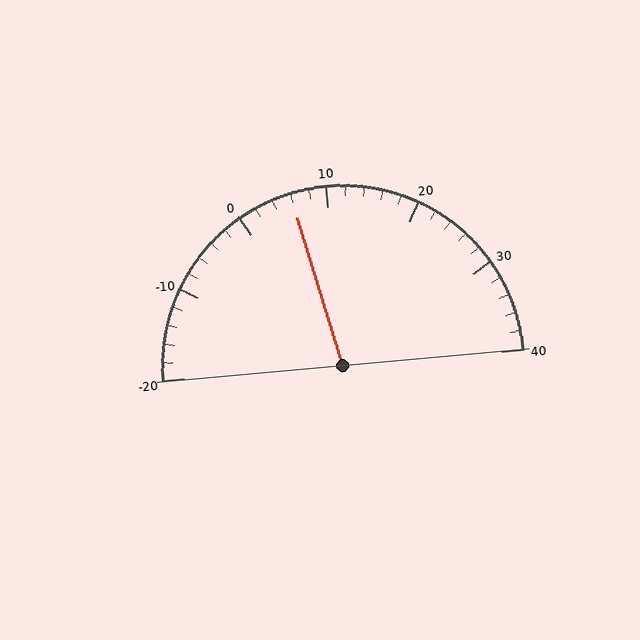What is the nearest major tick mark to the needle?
The nearest major tick mark is 10.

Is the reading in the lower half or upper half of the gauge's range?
The reading is in the lower half of the range (-20 to 40).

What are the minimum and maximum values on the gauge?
The gauge ranges from -20 to 40.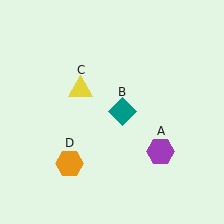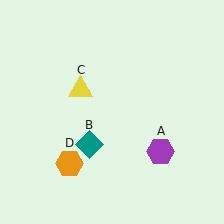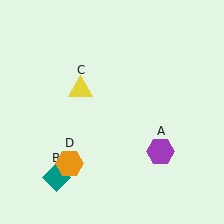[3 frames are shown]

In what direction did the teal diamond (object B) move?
The teal diamond (object B) moved down and to the left.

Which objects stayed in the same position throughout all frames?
Purple hexagon (object A) and yellow triangle (object C) and orange hexagon (object D) remained stationary.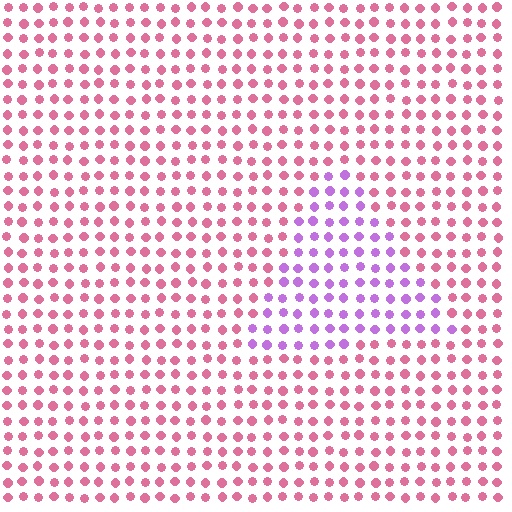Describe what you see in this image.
The image is filled with small pink elements in a uniform arrangement. A triangle-shaped region is visible where the elements are tinted to a slightly different hue, forming a subtle color boundary.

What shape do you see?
I see a triangle.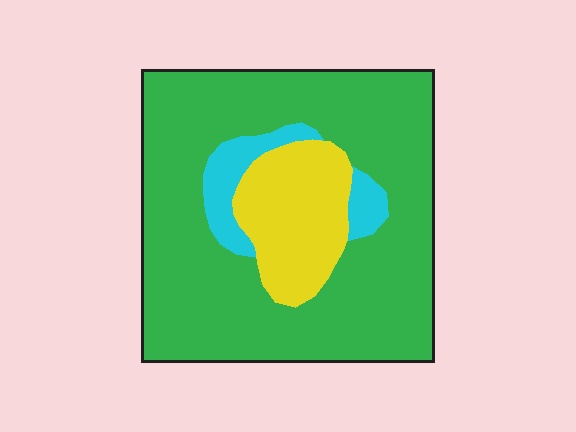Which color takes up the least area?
Cyan, at roughly 10%.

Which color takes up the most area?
Green, at roughly 75%.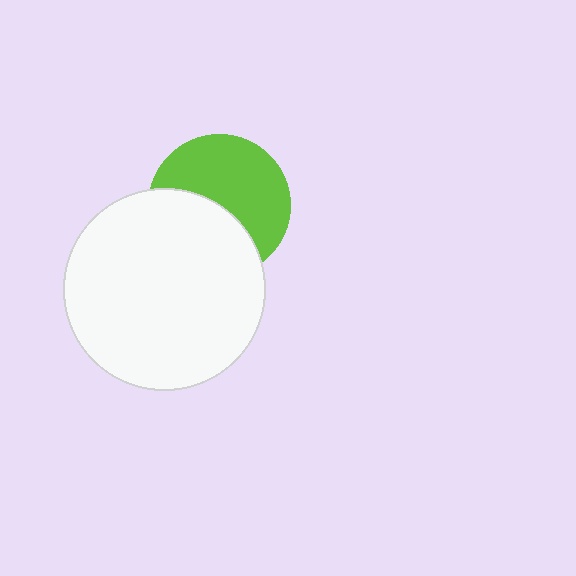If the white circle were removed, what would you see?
You would see the complete lime circle.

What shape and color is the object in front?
The object in front is a white circle.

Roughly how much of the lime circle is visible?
About half of it is visible (roughly 57%).